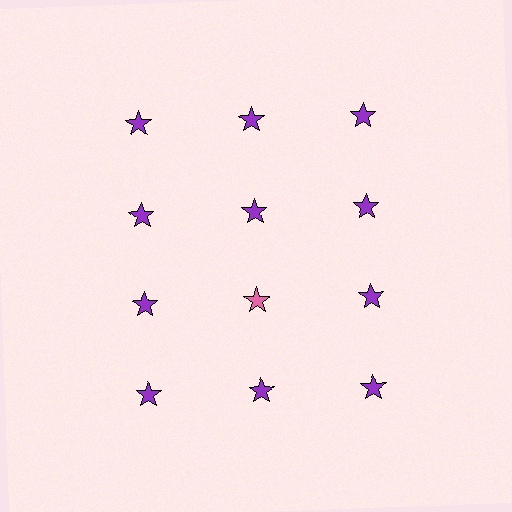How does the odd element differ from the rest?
It has a different color: pink instead of purple.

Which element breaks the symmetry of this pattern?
The pink star in the third row, second from left column breaks the symmetry. All other shapes are purple stars.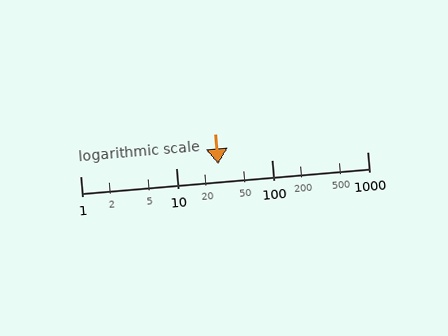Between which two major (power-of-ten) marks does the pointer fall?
The pointer is between 10 and 100.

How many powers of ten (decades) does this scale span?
The scale spans 3 decades, from 1 to 1000.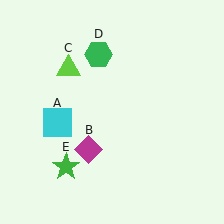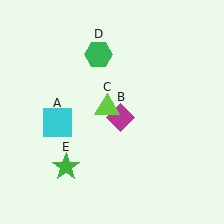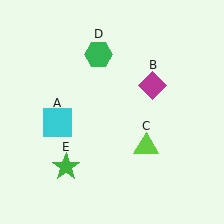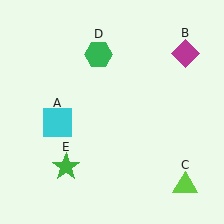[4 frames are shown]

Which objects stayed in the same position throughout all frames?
Cyan square (object A) and green hexagon (object D) and green star (object E) remained stationary.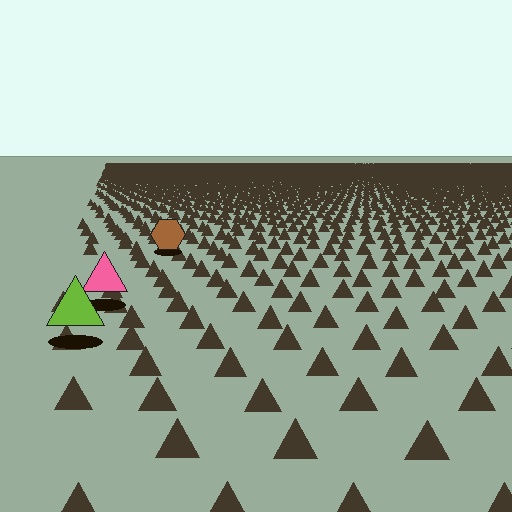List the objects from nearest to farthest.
From nearest to farthest: the lime triangle, the pink triangle, the brown hexagon.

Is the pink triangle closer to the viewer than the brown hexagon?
Yes. The pink triangle is closer — you can tell from the texture gradient: the ground texture is coarser near it.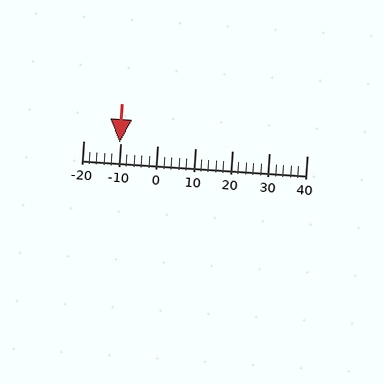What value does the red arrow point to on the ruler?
The red arrow points to approximately -10.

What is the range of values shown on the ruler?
The ruler shows values from -20 to 40.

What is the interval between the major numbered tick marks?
The major tick marks are spaced 10 units apart.